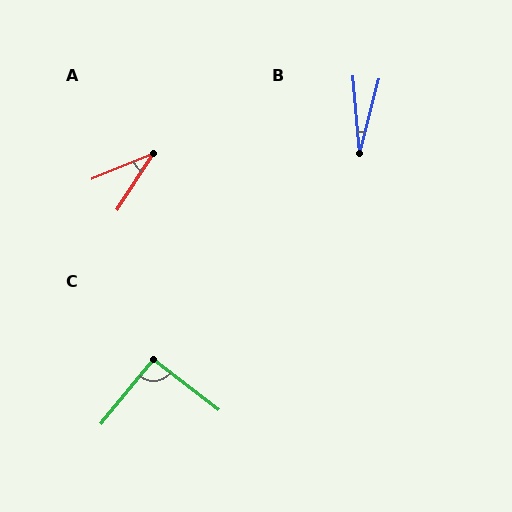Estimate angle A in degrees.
Approximately 35 degrees.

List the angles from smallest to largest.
B (20°), A (35°), C (91°).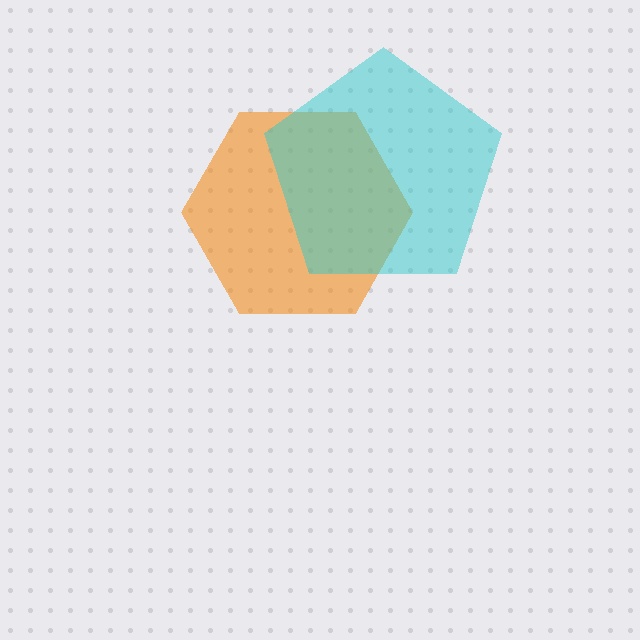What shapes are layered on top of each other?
The layered shapes are: an orange hexagon, a cyan pentagon.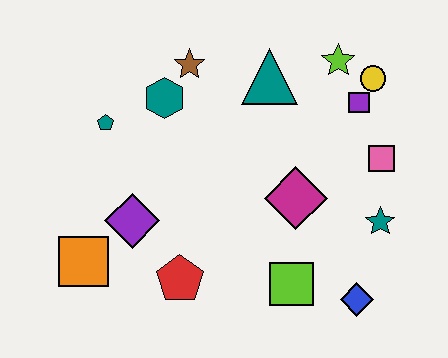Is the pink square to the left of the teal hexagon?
No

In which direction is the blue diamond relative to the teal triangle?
The blue diamond is below the teal triangle.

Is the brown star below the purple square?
No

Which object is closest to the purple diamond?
The orange square is closest to the purple diamond.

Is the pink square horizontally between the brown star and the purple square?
No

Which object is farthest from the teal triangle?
The orange square is farthest from the teal triangle.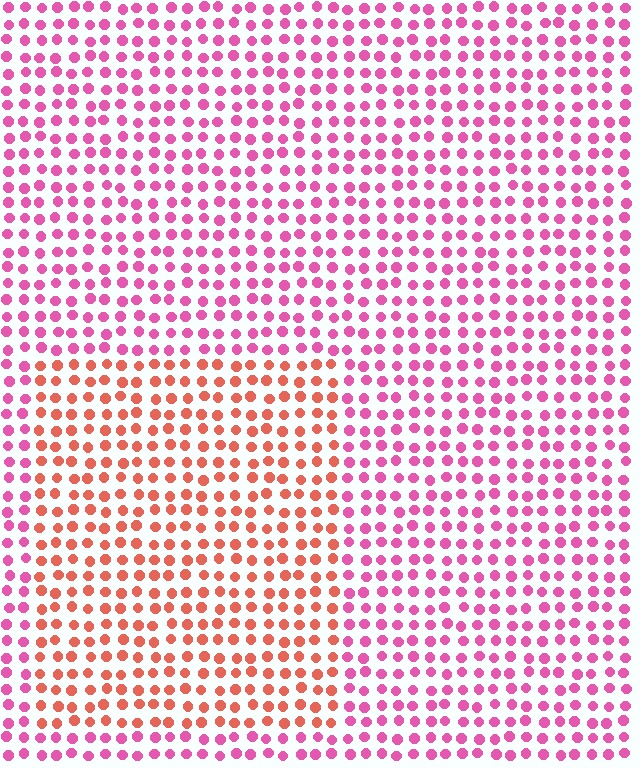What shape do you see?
I see a rectangle.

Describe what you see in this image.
The image is filled with small pink elements in a uniform arrangement. A rectangle-shaped region is visible where the elements are tinted to a slightly different hue, forming a subtle color boundary.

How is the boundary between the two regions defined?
The boundary is defined purely by a slight shift in hue (about 43 degrees). Spacing, size, and orientation are identical on both sides.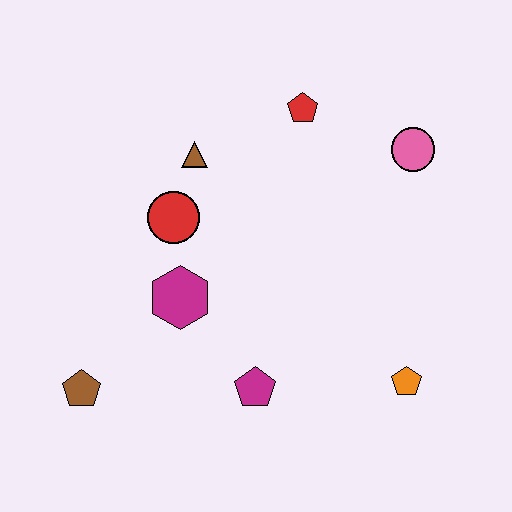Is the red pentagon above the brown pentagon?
Yes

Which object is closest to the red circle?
The brown triangle is closest to the red circle.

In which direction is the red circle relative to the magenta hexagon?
The red circle is above the magenta hexagon.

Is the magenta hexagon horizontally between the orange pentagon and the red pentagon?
No